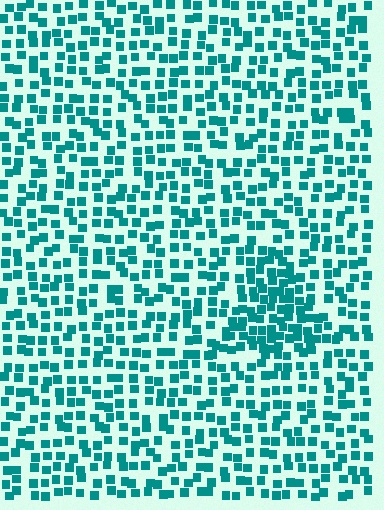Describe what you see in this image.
The image contains small teal elements arranged at two different densities. A triangle-shaped region is visible where the elements are more densely packed than the surrounding area.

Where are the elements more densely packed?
The elements are more densely packed inside the triangle boundary.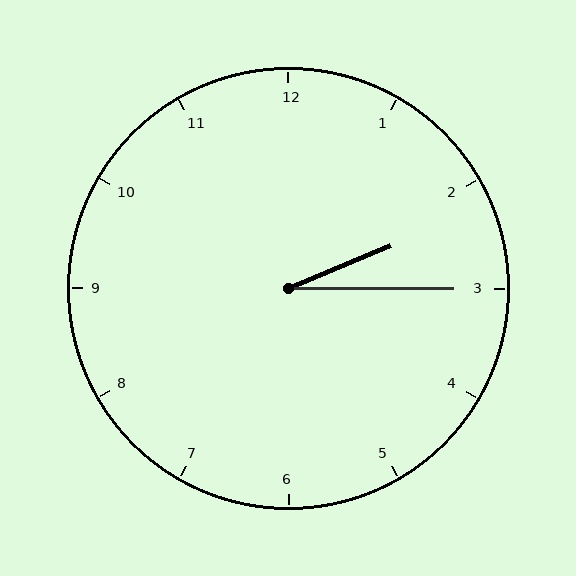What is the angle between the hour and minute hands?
Approximately 22 degrees.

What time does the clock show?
2:15.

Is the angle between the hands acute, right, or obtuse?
It is acute.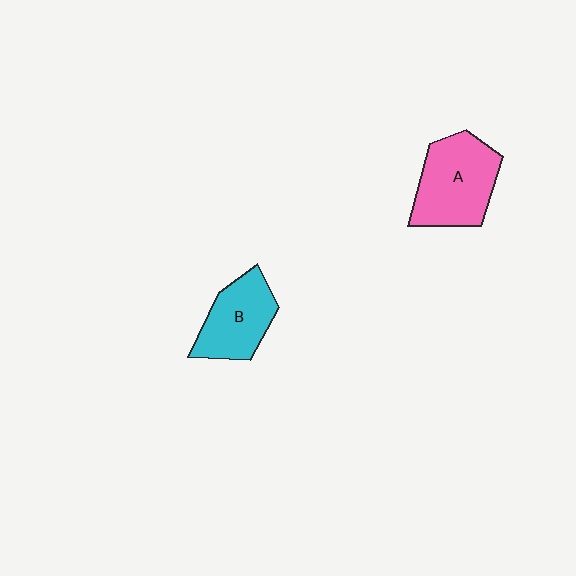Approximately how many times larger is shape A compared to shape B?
Approximately 1.3 times.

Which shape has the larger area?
Shape A (pink).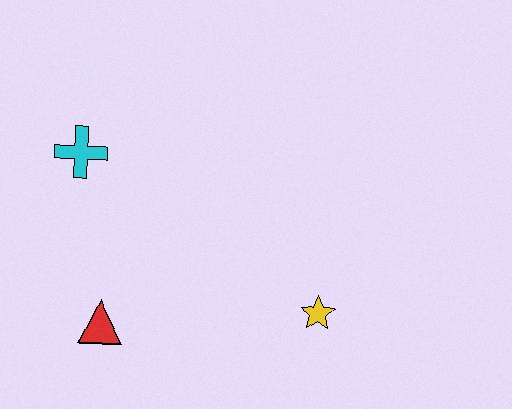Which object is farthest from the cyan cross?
The yellow star is farthest from the cyan cross.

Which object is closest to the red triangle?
The cyan cross is closest to the red triangle.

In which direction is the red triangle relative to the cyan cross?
The red triangle is below the cyan cross.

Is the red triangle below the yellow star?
Yes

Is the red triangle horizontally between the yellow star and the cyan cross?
Yes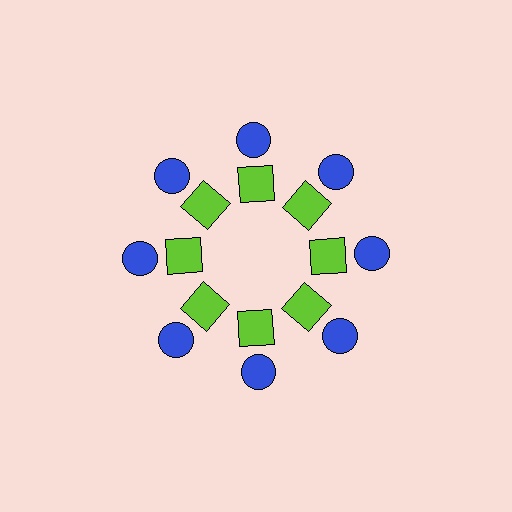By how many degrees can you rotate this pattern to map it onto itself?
The pattern maps onto itself every 45 degrees of rotation.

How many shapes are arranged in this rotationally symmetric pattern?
There are 16 shapes, arranged in 8 groups of 2.